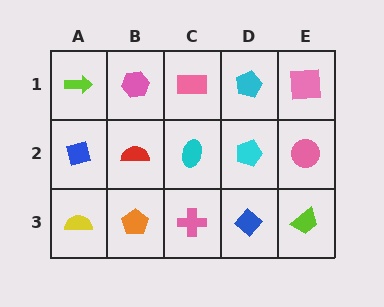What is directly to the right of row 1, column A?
A pink hexagon.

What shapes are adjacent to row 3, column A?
A blue diamond (row 2, column A), an orange pentagon (row 3, column B).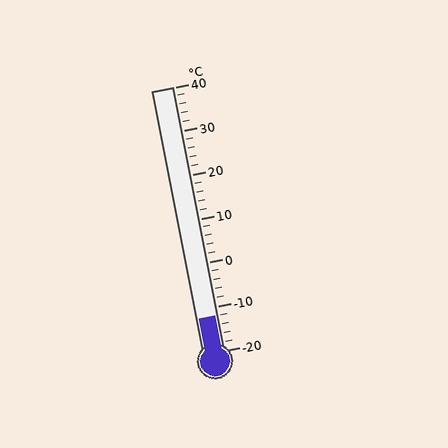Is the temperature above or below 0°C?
The temperature is below 0°C.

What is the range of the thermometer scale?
The thermometer scale ranges from -20°C to 40°C.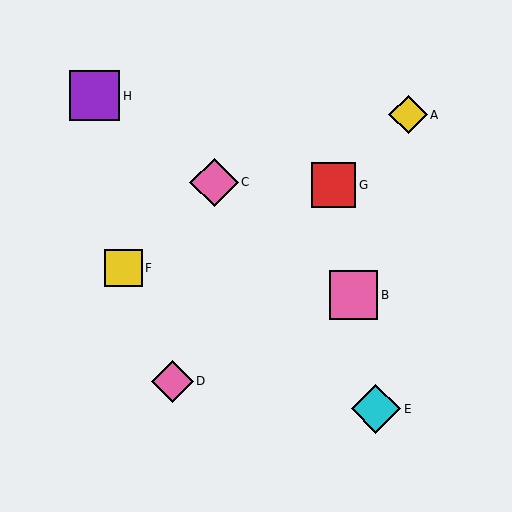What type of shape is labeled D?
Shape D is a pink diamond.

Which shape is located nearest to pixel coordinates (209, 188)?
The pink diamond (labeled C) at (214, 182) is nearest to that location.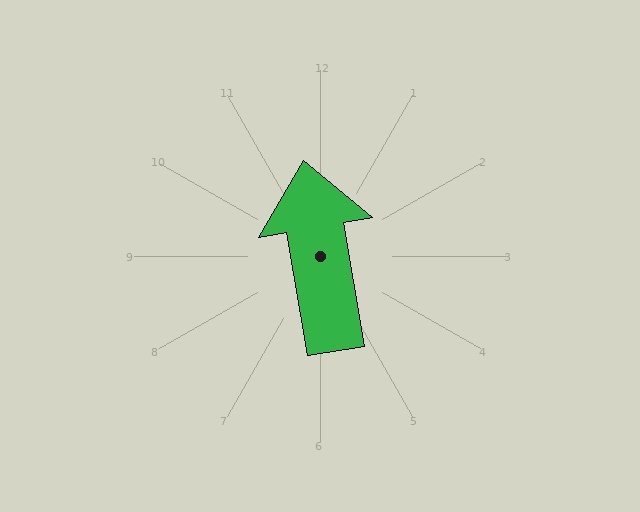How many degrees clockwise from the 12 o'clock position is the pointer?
Approximately 350 degrees.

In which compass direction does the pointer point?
North.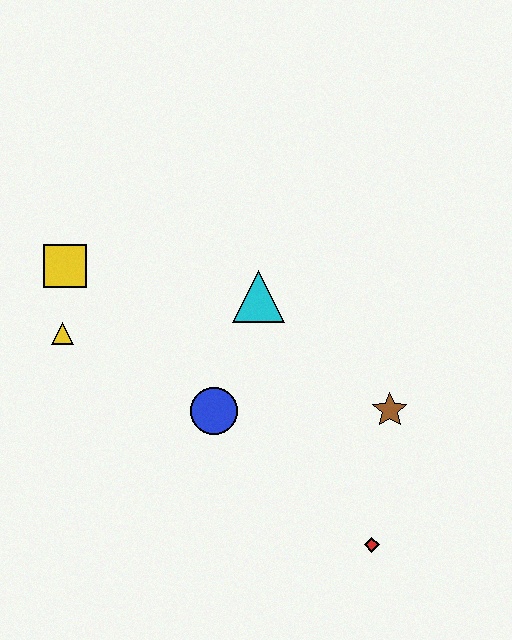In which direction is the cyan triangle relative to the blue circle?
The cyan triangle is above the blue circle.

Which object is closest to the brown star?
The red diamond is closest to the brown star.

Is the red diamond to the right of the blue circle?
Yes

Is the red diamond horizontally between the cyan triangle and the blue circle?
No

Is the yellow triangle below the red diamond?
No